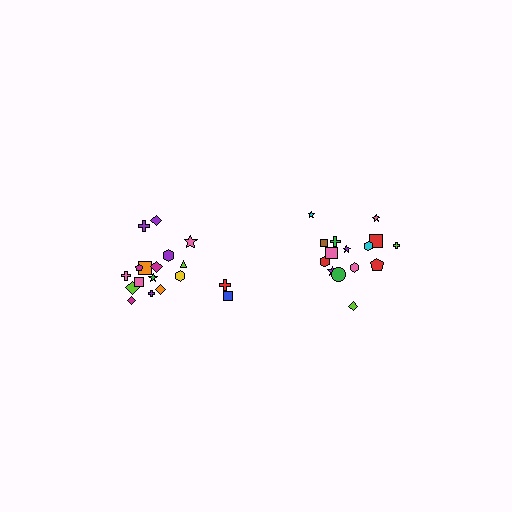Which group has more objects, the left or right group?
The left group.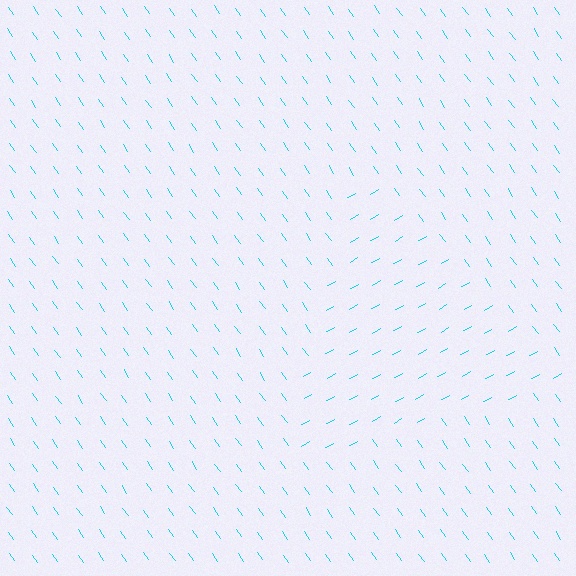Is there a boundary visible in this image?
Yes, there is a texture boundary formed by a change in line orientation.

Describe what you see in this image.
The image is filled with small cyan line segments. A triangle region in the image has lines oriented differently from the surrounding lines, creating a visible texture boundary.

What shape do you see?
I see a triangle.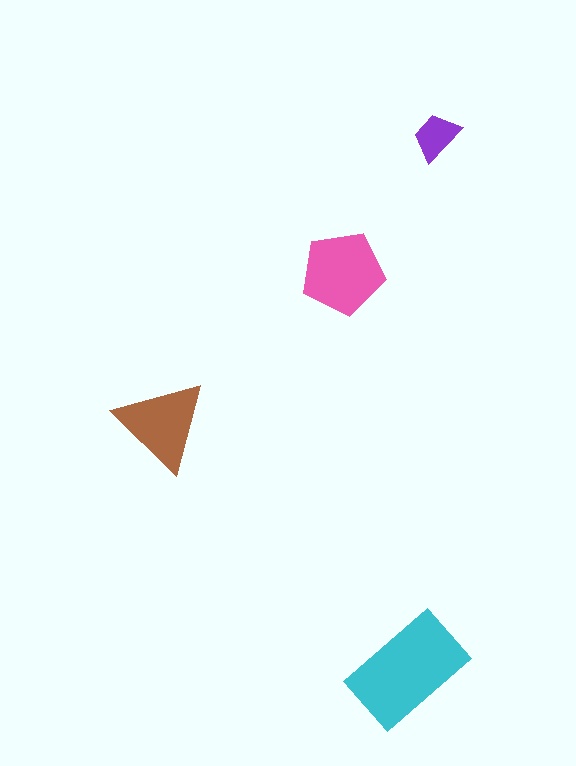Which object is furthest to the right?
The purple trapezoid is rightmost.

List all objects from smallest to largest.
The purple trapezoid, the brown triangle, the pink pentagon, the cyan rectangle.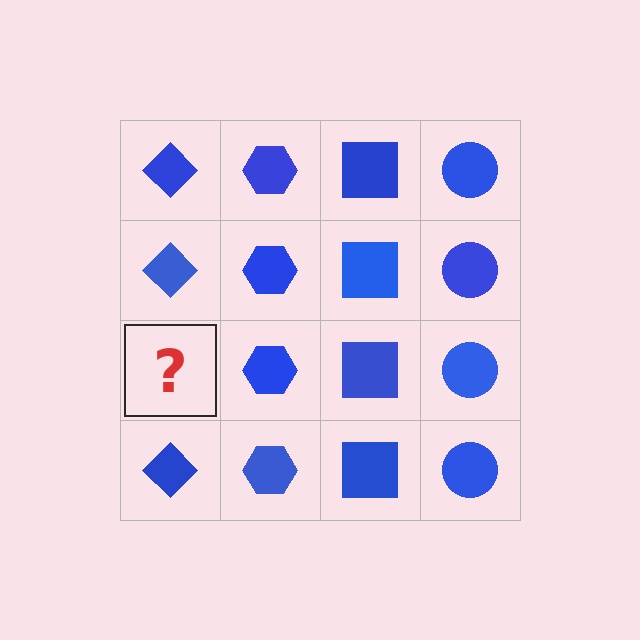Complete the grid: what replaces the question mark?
The question mark should be replaced with a blue diamond.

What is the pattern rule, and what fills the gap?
The rule is that each column has a consistent shape. The gap should be filled with a blue diamond.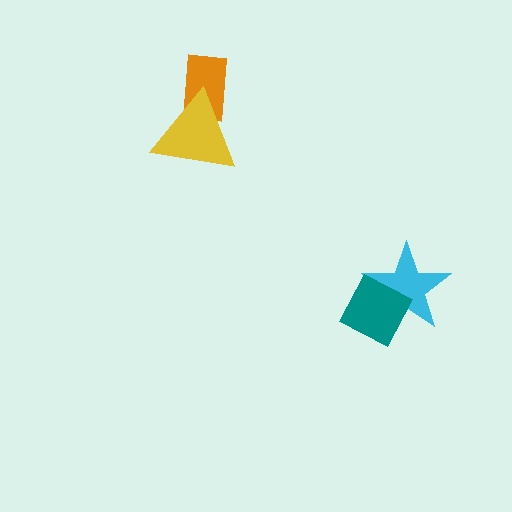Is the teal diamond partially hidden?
No, no other shape covers it.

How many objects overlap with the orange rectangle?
1 object overlaps with the orange rectangle.